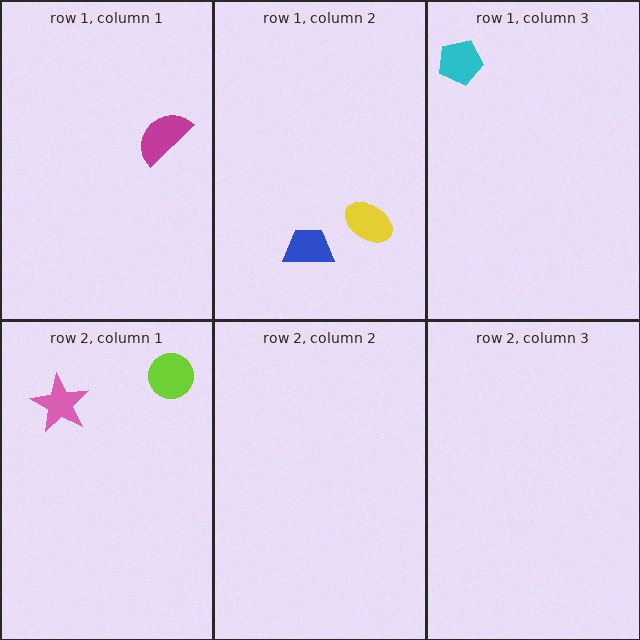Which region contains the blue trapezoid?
The row 1, column 2 region.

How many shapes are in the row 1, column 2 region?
2.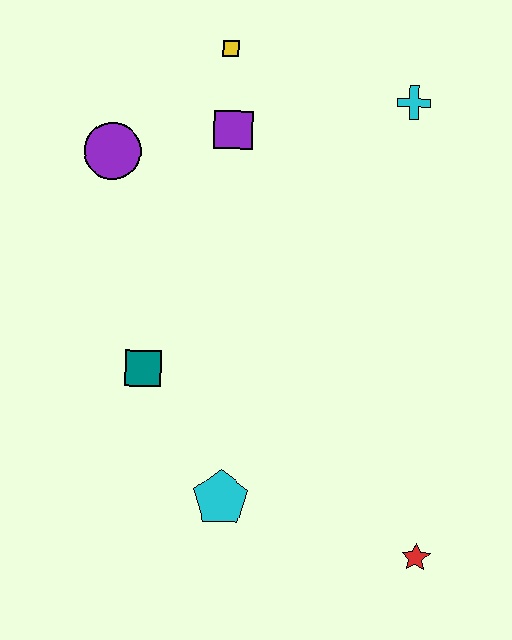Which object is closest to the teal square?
The cyan pentagon is closest to the teal square.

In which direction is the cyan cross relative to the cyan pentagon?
The cyan cross is above the cyan pentagon.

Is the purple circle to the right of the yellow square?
No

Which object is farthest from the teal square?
The cyan cross is farthest from the teal square.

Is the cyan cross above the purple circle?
Yes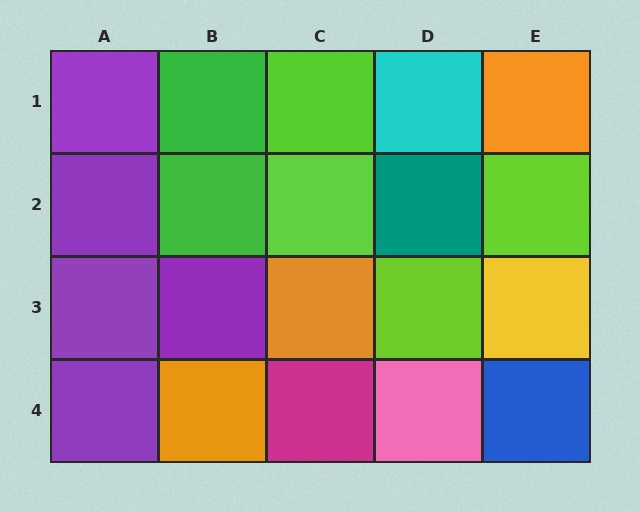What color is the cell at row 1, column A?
Purple.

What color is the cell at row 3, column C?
Orange.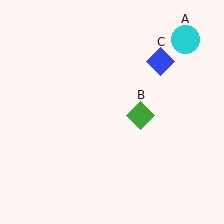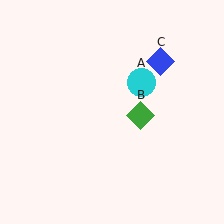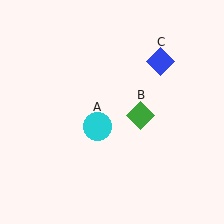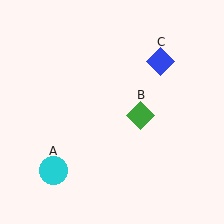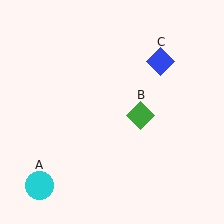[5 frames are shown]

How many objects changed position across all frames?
1 object changed position: cyan circle (object A).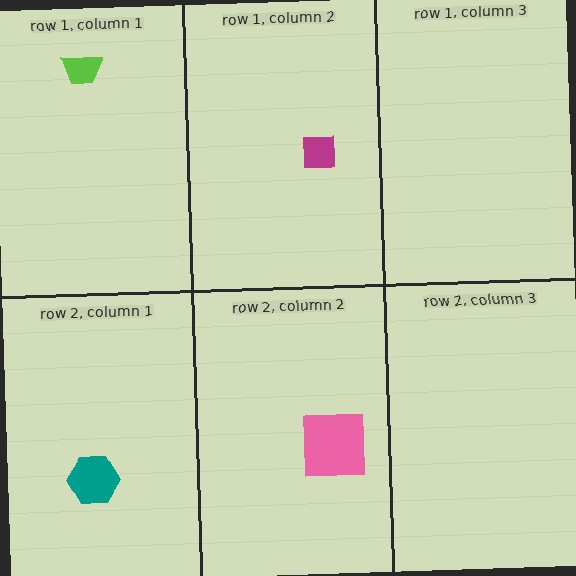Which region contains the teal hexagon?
The row 2, column 1 region.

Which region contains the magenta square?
The row 1, column 2 region.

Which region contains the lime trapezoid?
The row 1, column 1 region.